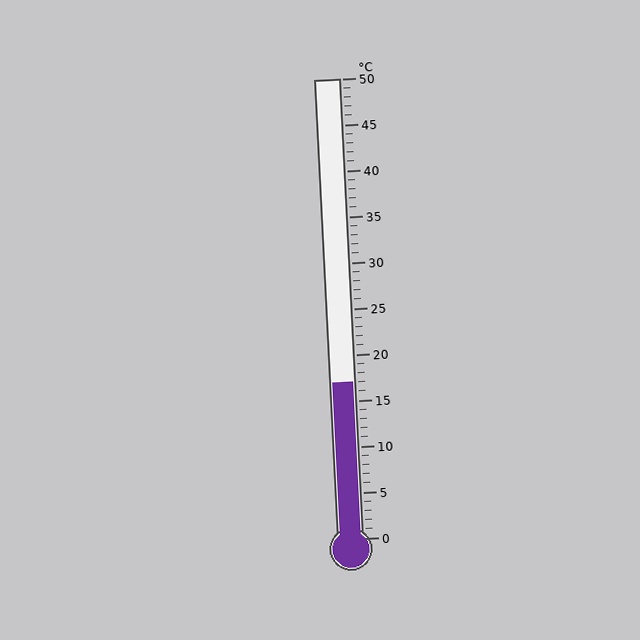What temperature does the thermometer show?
The thermometer shows approximately 17°C.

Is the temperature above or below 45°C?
The temperature is below 45°C.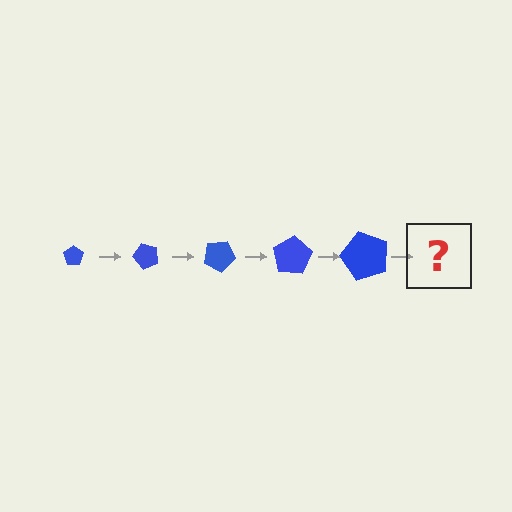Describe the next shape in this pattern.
It should be a pentagon, larger than the previous one and rotated 250 degrees from the start.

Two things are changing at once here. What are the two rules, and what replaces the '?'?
The two rules are that the pentagon grows larger each step and it rotates 50 degrees each step. The '?' should be a pentagon, larger than the previous one and rotated 250 degrees from the start.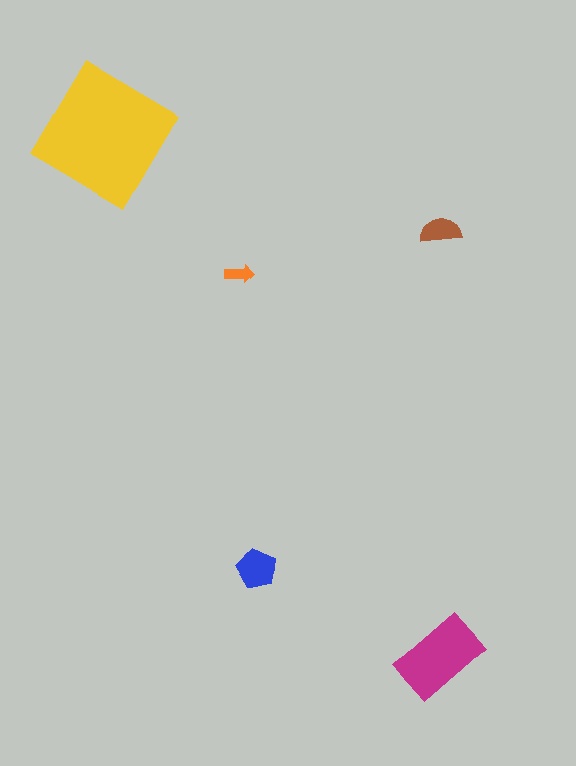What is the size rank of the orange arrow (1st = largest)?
5th.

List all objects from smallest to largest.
The orange arrow, the brown semicircle, the blue pentagon, the magenta rectangle, the yellow diamond.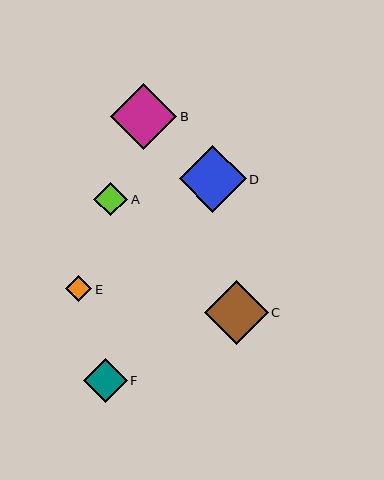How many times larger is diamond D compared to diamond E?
Diamond D is approximately 2.5 times the size of diamond E.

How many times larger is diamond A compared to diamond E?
Diamond A is approximately 1.3 times the size of diamond E.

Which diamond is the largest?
Diamond D is the largest with a size of approximately 67 pixels.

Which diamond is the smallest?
Diamond E is the smallest with a size of approximately 27 pixels.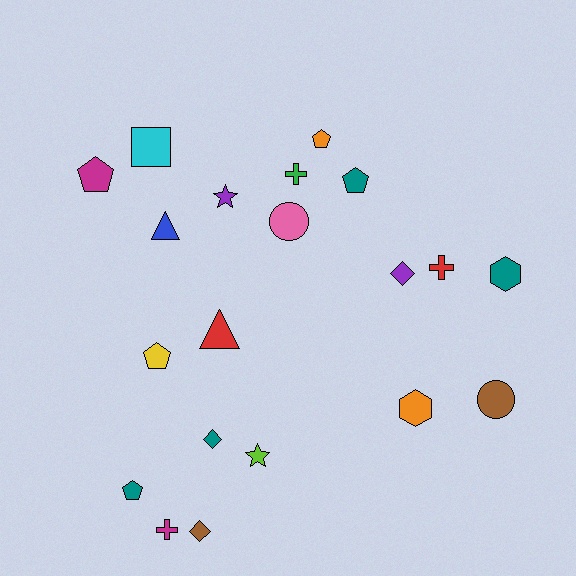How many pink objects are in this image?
There is 1 pink object.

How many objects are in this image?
There are 20 objects.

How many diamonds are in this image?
There are 3 diamonds.